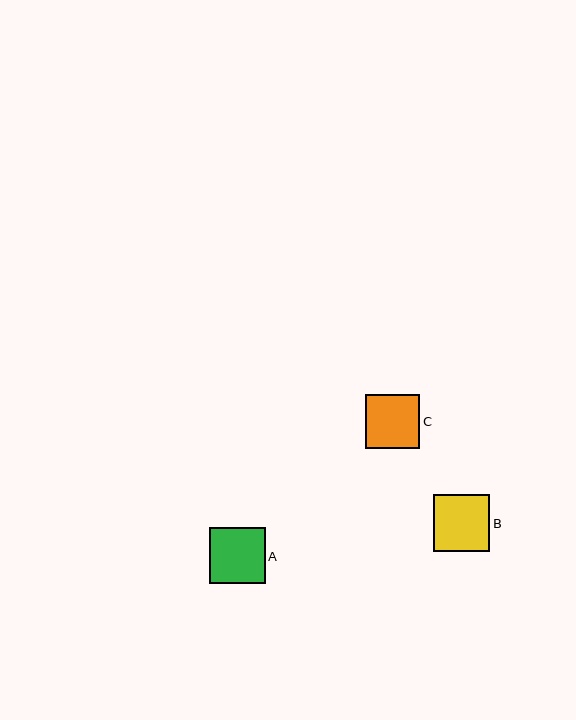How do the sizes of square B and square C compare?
Square B and square C are approximately the same size.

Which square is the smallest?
Square C is the smallest with a size of approximately 54 pixels.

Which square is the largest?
Square B is the largest with a size of approximately 57 pixels.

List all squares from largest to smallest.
From largest to smallest: B, A, C.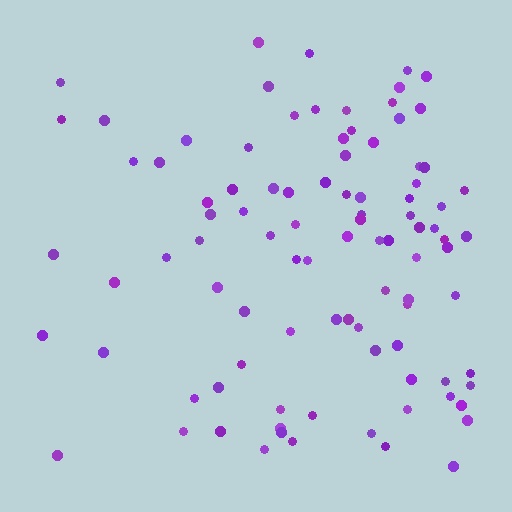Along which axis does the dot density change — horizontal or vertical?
Horizontal.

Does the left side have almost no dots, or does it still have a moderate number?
Still a moderate number, just noticeably fewer than the right.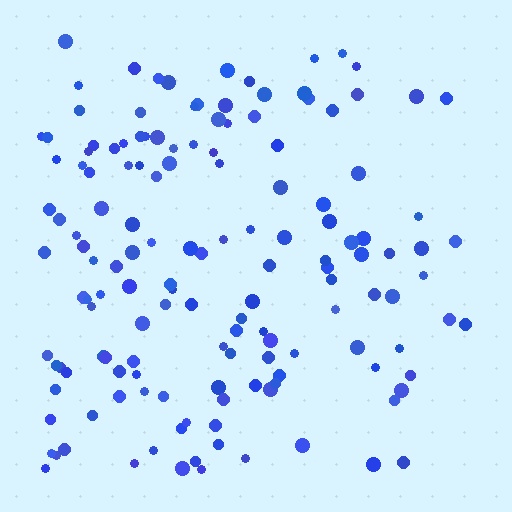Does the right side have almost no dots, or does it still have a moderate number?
Still a moderate number, just noticeably fewer than the left.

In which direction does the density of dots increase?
From right to left, with the left side densest.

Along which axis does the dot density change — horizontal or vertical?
Horizontal.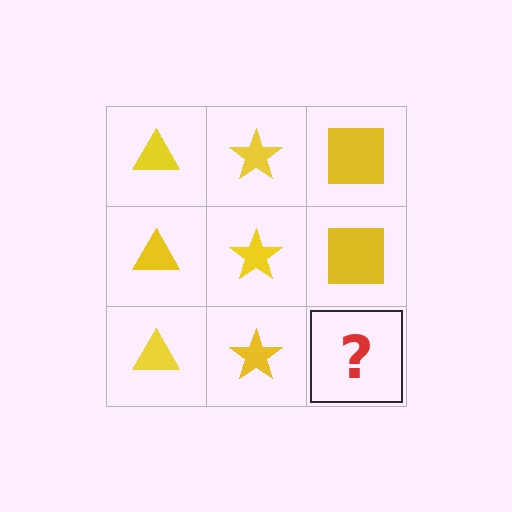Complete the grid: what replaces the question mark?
The question mark should be replaced with a yellow square.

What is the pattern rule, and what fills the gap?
The rule is that each column has a consistent shape. The gap should be filled with a yellow square.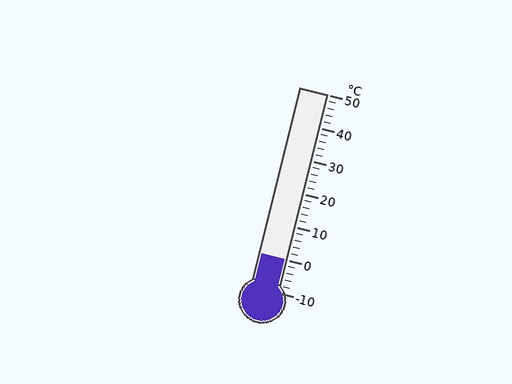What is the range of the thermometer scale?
The thermometer scale ranges from -10°C to 50°C.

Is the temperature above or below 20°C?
The temperature is below 20°C.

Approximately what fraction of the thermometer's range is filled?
The thermometer is filled to approximately 15% of its range.